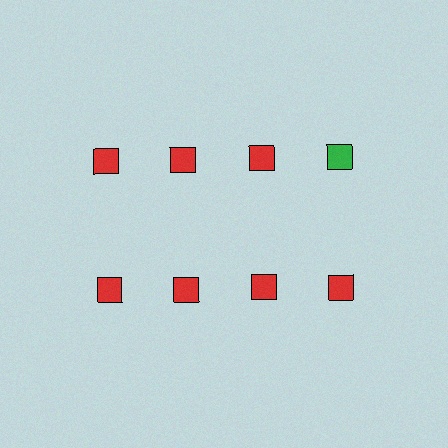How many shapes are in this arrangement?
There are 8 shapes arranged in a grid pattern.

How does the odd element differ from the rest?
It has a different color: green instead of red.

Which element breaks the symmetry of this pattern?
The green square in the top row, second from right column breaks the symmetry. All other shapes are red squares.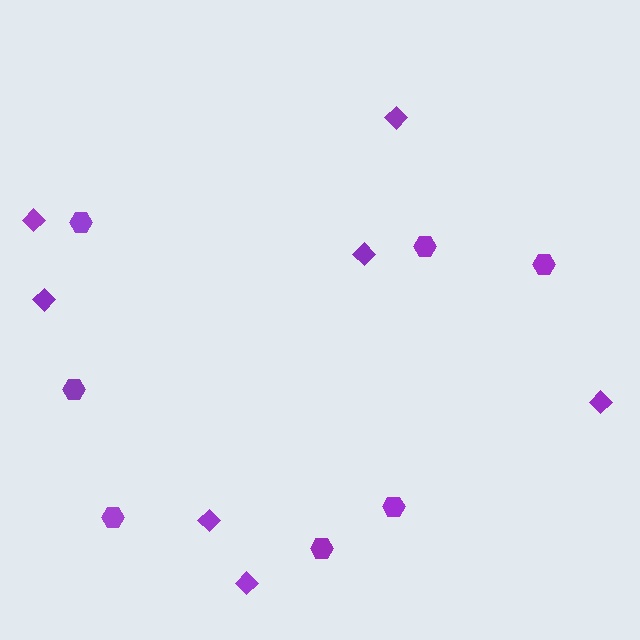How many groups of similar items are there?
There are 2 groups: one group of hexagons (7) and one group of diamonds (7).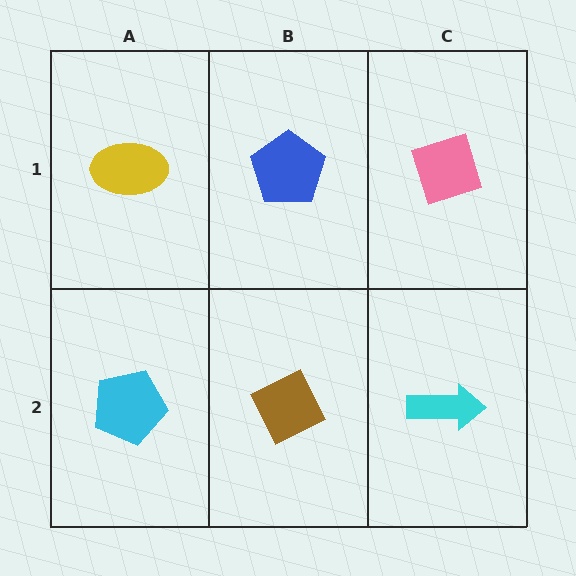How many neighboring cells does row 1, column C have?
2.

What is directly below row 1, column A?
A cyan pentagon.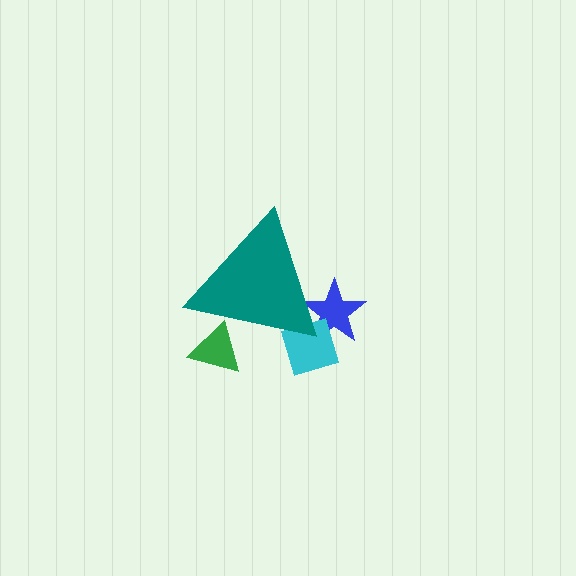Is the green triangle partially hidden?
Yes, the green triangle is partially hidden behind the teal triangle.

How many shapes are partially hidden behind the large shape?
3 shapes are partially hidden.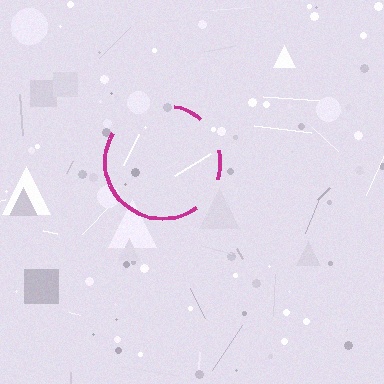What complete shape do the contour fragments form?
The contour fragments form a circle.